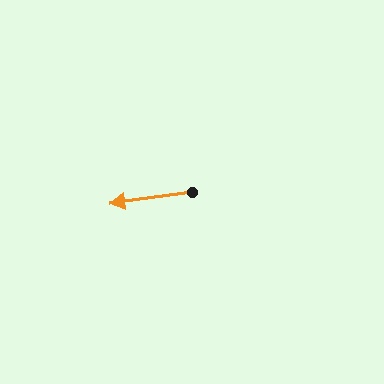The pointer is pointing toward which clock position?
Roughly 9 o'clock.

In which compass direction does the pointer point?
West.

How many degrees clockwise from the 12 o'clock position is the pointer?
Approximately 262 degrees.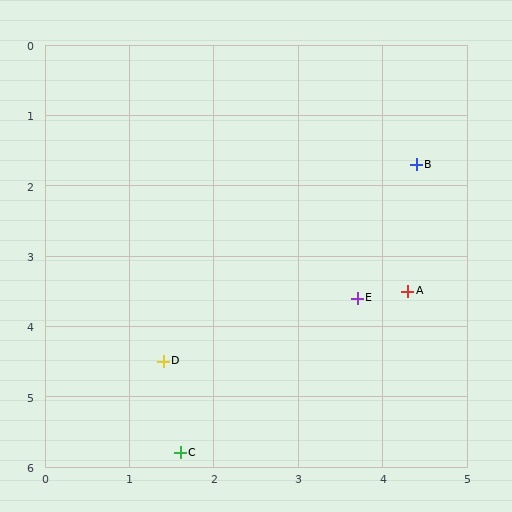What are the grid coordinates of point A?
Point A is at approximately (4.3, 3.5).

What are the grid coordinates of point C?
Point C is at approximately (1.6, 5.8).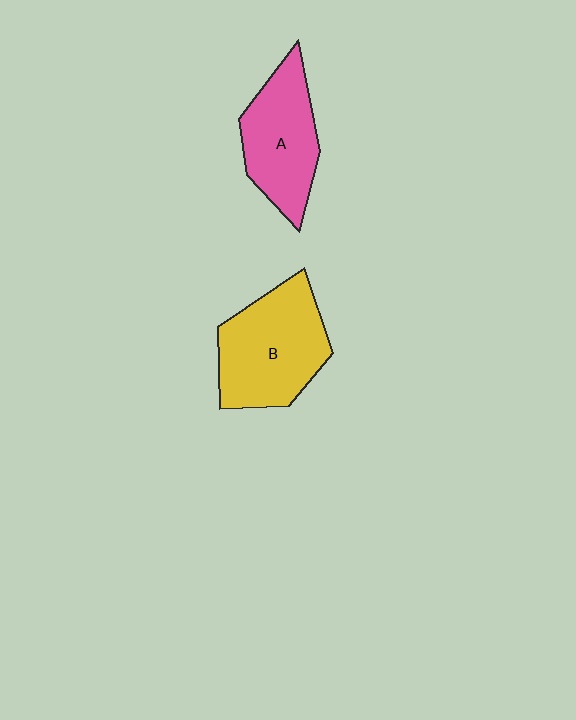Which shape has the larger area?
Shape B (yellow).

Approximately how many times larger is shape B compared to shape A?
Approximately 1.2 times.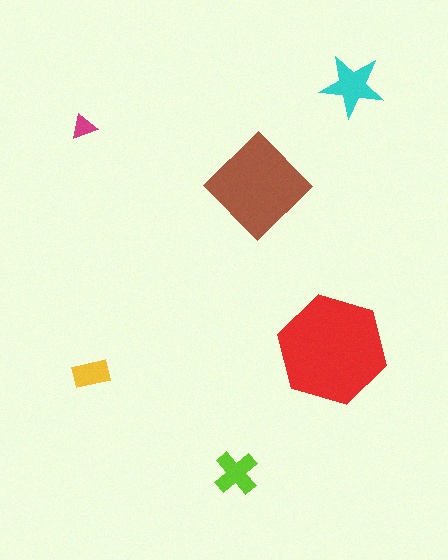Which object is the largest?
The red hexagon.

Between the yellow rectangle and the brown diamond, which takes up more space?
The brown diamond.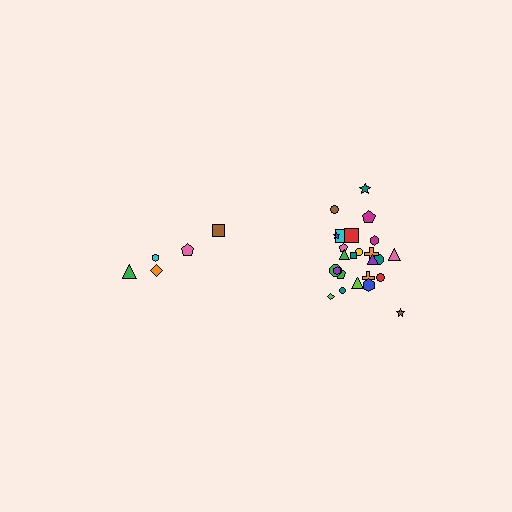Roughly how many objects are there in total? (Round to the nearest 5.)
Roughly 30 objects in total.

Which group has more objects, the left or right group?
The right group.